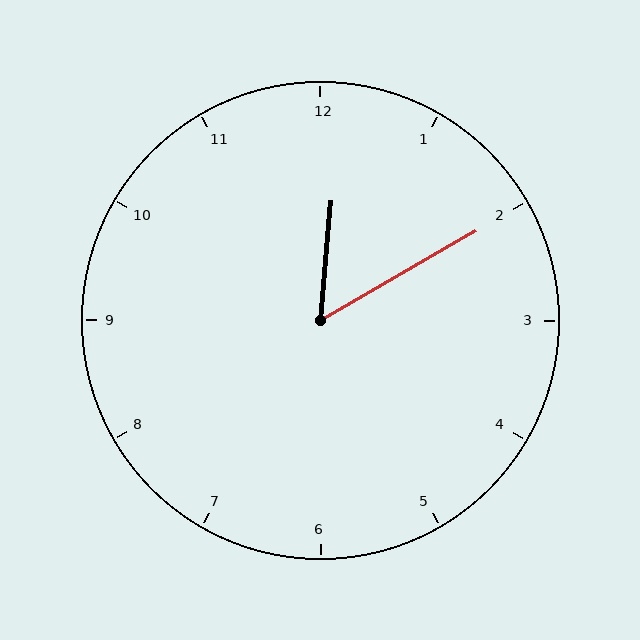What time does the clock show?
12:10.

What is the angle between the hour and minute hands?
Approximately 55 degrees.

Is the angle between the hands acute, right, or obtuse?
It is acute.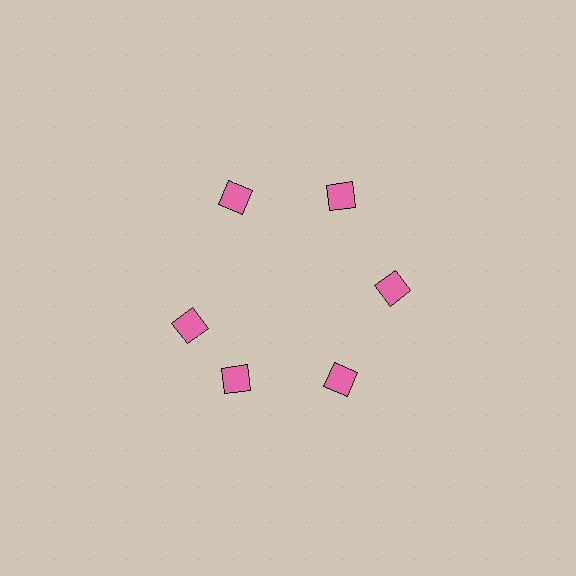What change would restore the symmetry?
The symmetry would be restored by rotating it back into even spacing with its neighbors so that all 6 diamonds sit at equal angles and equal distance from the center.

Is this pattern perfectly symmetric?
No. The 6 pink diamonds are arranged in a ring, but one element near the 9 o'clock position is rotated out of alignment along the ring, breaking the 6-fold rotational symmetry.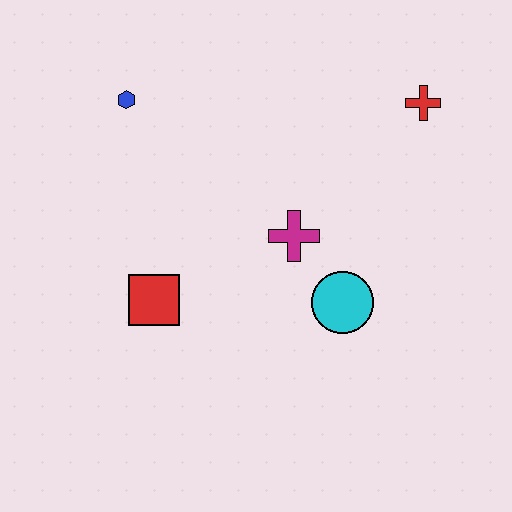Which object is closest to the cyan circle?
The magenta cross is closest to the cyan circle.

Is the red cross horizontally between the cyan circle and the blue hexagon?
No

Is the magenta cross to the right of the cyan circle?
No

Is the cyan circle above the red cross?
No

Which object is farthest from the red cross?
The red square is farthest from the red cross.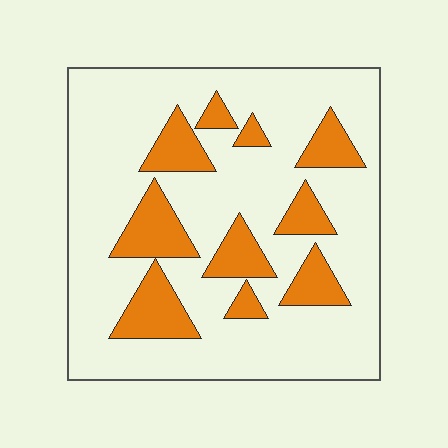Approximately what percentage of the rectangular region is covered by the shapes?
Approximately 20%.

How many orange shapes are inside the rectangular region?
10.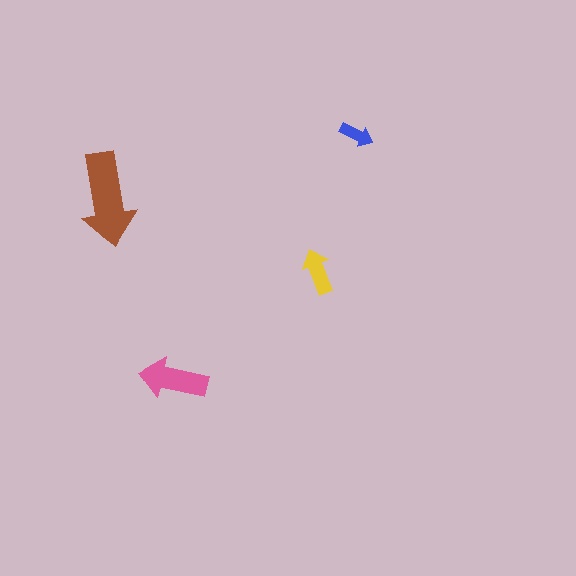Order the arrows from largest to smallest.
the brown one, the pink one, the yellow one, the blue one.